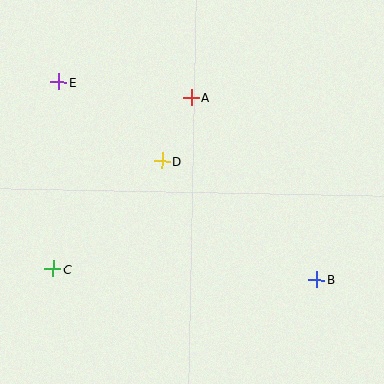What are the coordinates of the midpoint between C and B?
The midpoint between C and B is at (185, 274).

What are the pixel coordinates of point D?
Point D is at (162, 161).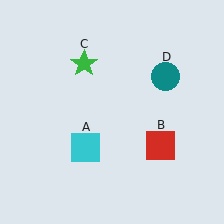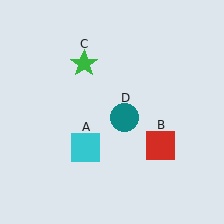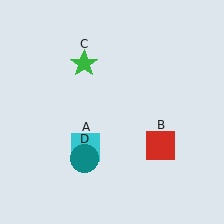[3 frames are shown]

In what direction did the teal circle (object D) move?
The teal circle (object D) moved down and to the left.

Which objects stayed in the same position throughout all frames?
Cyan square (object A) and red square (object B) and green star (object C) remained stationary.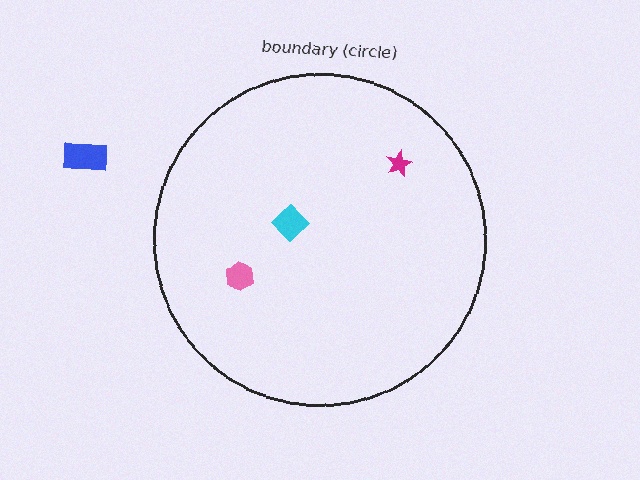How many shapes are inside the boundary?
3 inside, 1 outside.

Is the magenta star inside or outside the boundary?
Inside.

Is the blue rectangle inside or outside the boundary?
Outside.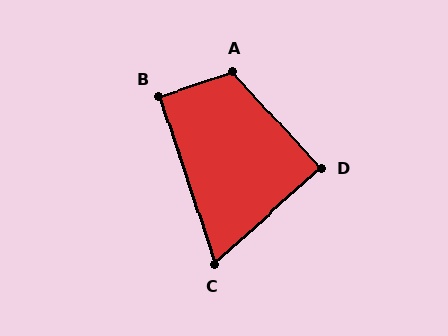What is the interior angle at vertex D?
Approximately 90 degrees (approximately right).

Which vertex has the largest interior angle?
A, at approximately 114 degrees.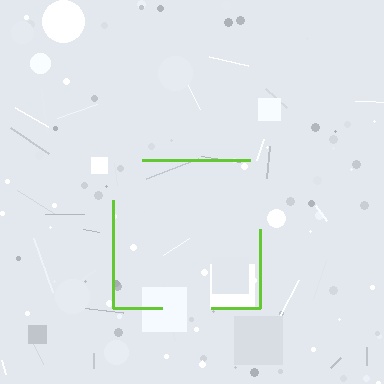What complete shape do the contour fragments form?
The contour fragments form a square.